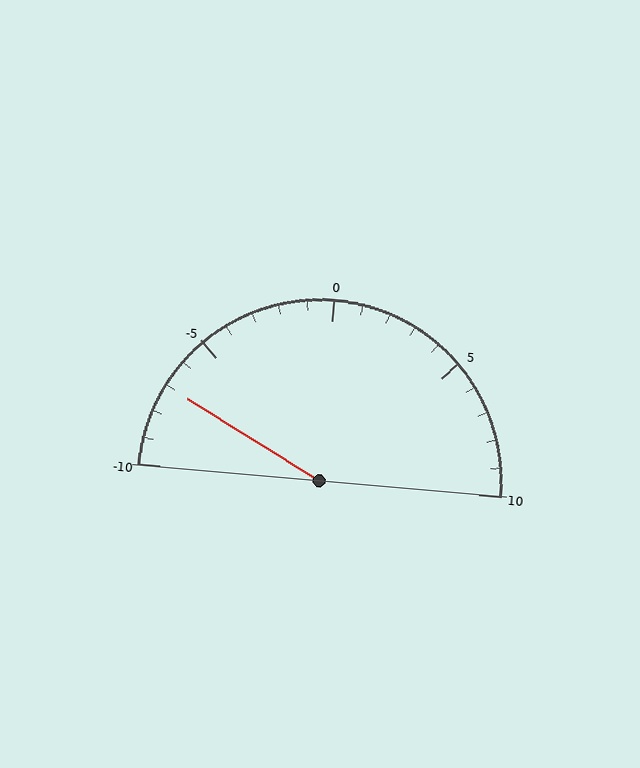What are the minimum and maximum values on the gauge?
The gauge ranges from -10 to 10.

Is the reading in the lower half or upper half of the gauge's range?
The reading is in the lower half of the range (-10 to 10).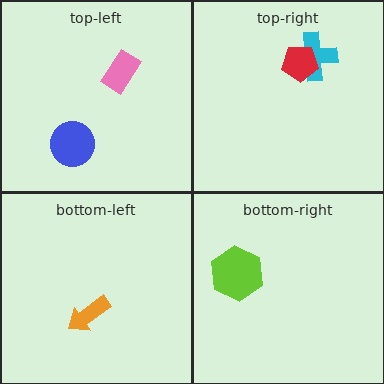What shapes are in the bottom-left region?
The orange arrow.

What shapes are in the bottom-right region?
The lime hexagon.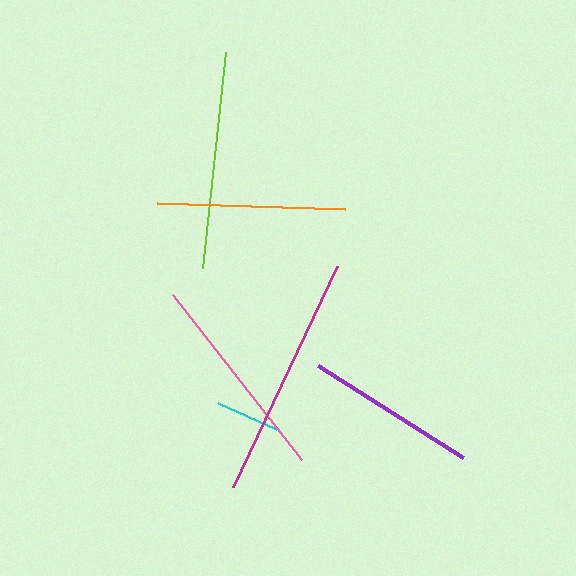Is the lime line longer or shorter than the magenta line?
The magenta line is longer than the lime line.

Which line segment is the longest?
The magenta line is the longest at approximately 244 pixels.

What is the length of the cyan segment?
The cyan segment is approximately 64 pixels long.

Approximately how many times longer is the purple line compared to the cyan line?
The purple line is approximately 2.7 times the length of the cyan line.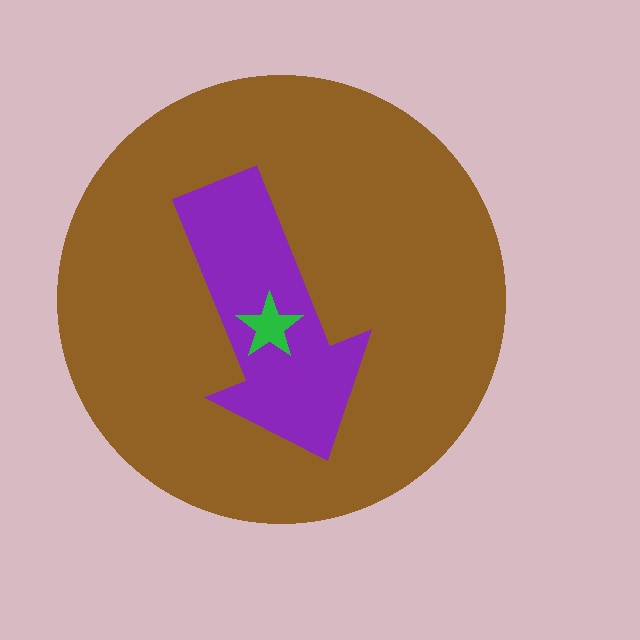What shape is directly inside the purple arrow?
The green star.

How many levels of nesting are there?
3.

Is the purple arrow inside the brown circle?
Yes.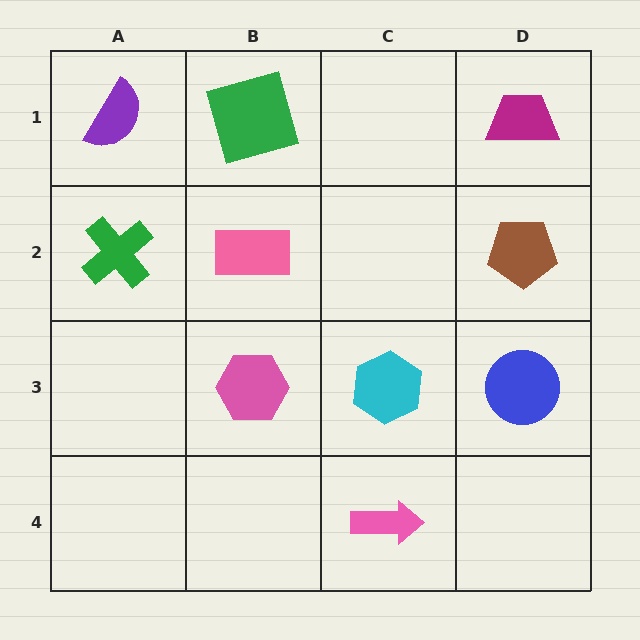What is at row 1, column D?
A magenta trapezoid.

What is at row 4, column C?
A pink arrow.